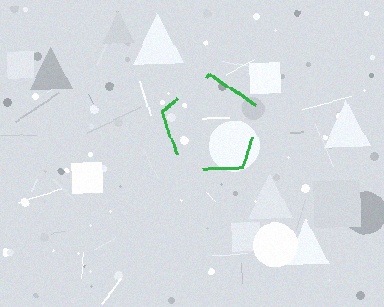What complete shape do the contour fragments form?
The contour fragments form a pentagon.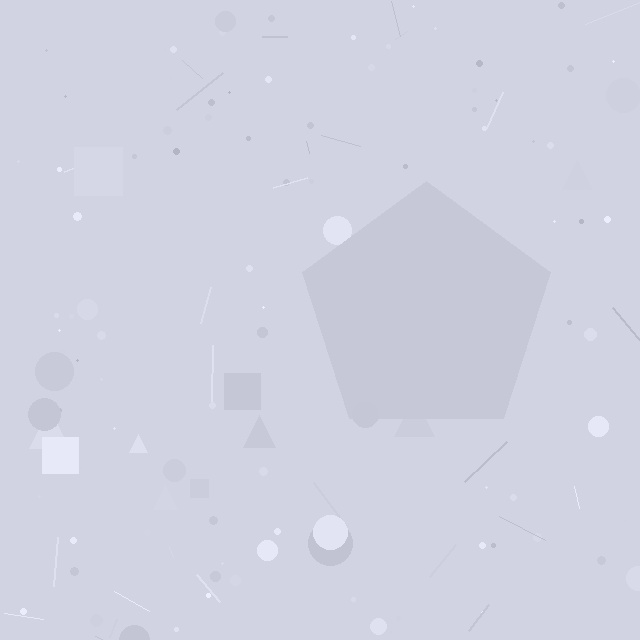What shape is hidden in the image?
A pentagon is hidden in the image.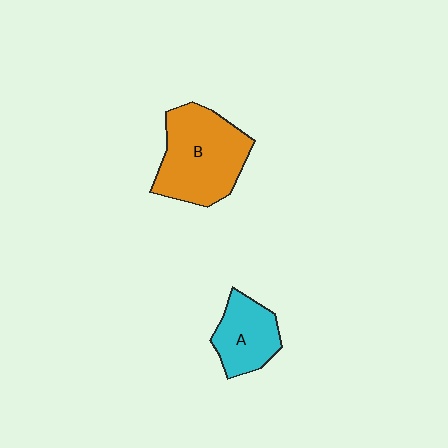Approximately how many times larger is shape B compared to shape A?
Approximately 1.8 times.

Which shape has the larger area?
Shape B (orange).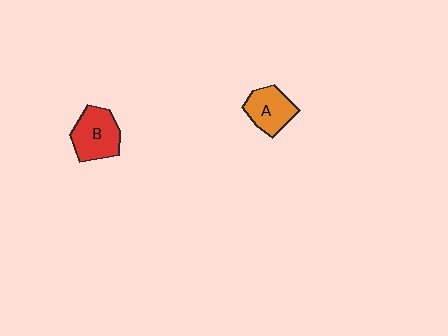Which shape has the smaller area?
Shape A (orange).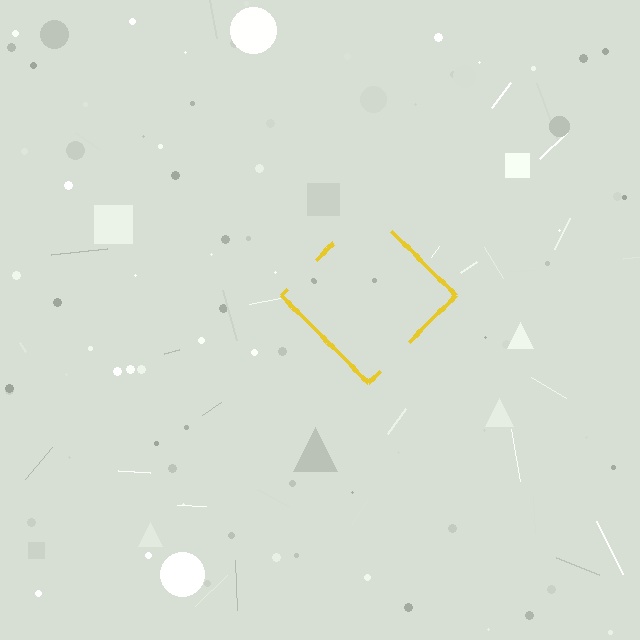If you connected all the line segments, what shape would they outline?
They would outline a diamond.